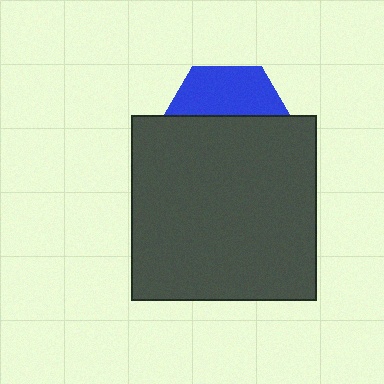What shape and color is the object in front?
The object in front is a dark gray square.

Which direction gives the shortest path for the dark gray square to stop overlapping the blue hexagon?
Moving down gives the shortest separation.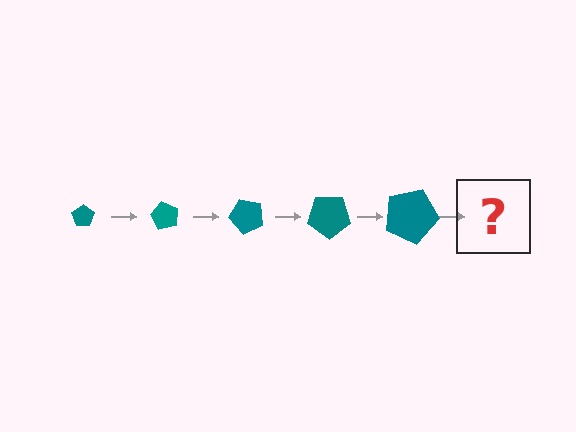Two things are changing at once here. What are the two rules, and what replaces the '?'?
The two rules are that the pentagon grows larger each step and it rotates 60 degrees each step. The '?' should be a pentagon, larger than the previous one and rotated 300 degrees from the start.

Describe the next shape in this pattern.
It should be a pentagon, larger than the previous one and rotated 300 degrees from the start.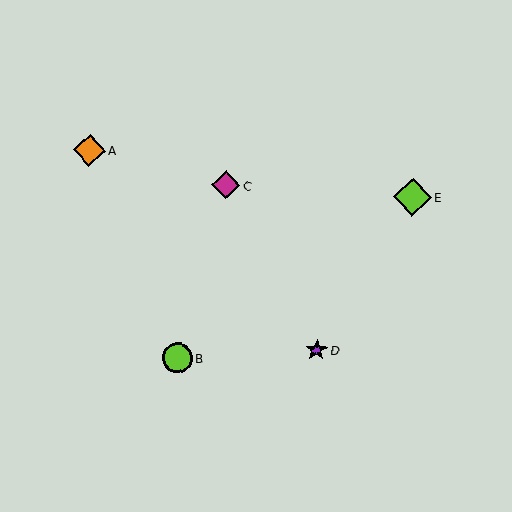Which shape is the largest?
The lime diamond (labeled E) is the largest.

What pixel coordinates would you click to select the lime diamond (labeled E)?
Click at (413, 197) to select the lime diamond E.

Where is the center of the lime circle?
The center of the lime circle is at (177, 358).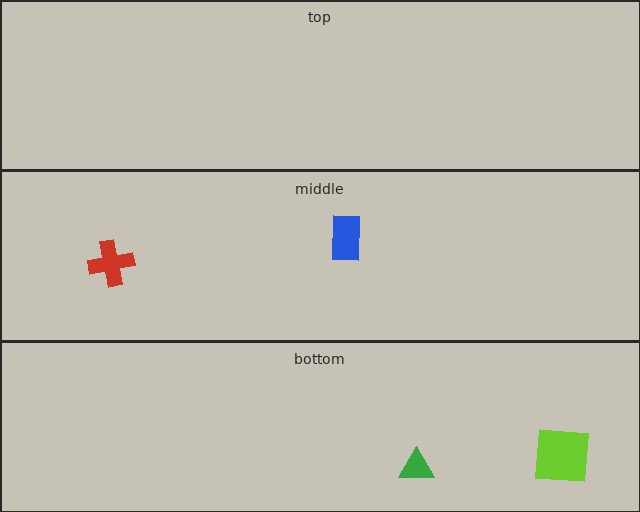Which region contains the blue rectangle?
The middle region.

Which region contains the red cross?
The middle region.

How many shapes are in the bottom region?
2.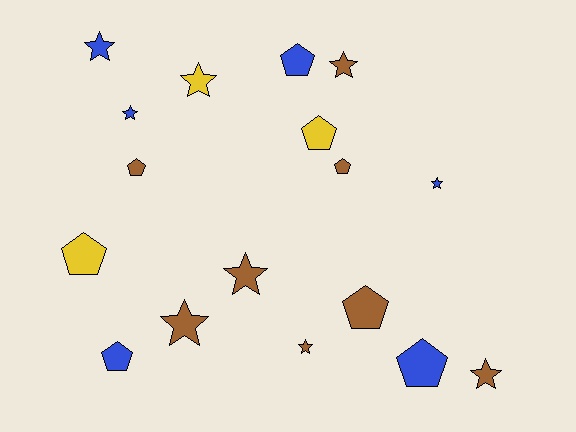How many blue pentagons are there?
There are 3 blue pentagons.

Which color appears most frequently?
Brown, with 8 objects.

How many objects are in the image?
There are 17 objects.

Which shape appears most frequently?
Star, with 9 objects.